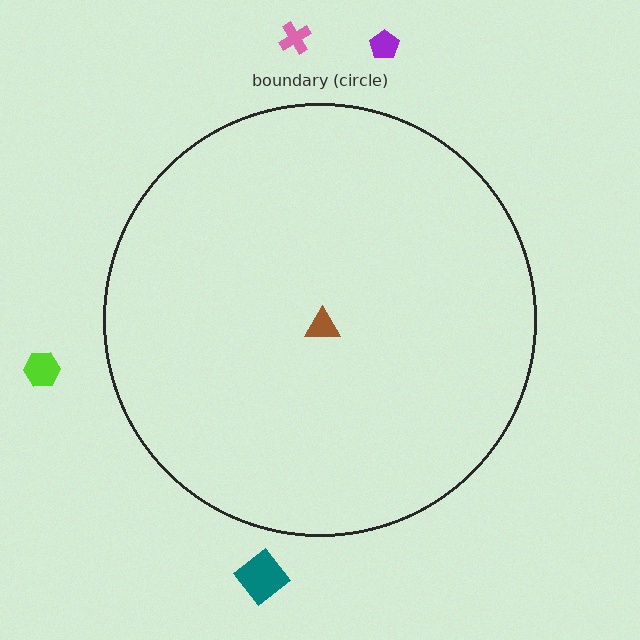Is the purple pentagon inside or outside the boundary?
Outside.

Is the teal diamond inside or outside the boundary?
Outside.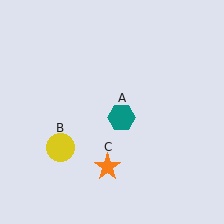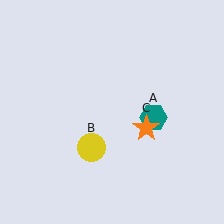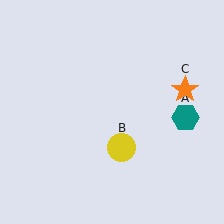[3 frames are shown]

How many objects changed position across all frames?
3 objects changed position: teal hexagon (object A), yellow circle (object B), orange star (object C).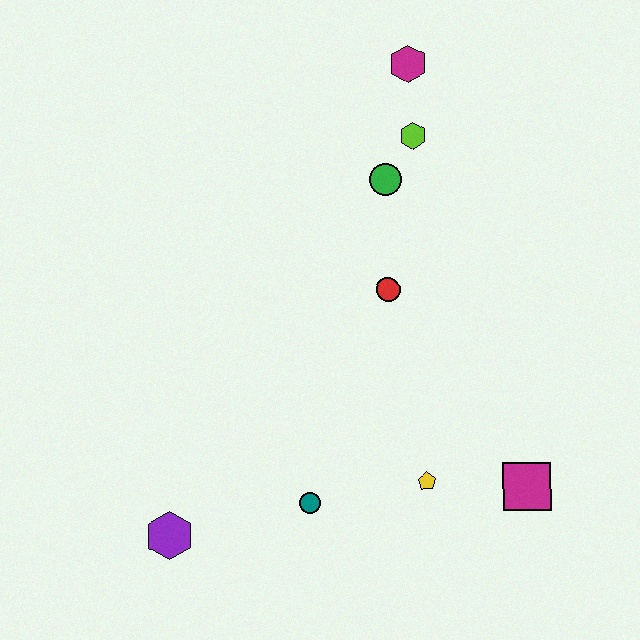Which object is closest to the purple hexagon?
The teal circle is closest to the purple hexagon.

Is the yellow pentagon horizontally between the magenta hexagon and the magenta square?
Yes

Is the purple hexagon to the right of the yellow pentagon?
No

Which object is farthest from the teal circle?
The magenta hexagon is farthest from the teal circle.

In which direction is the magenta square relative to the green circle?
The magenta square is below the green circle.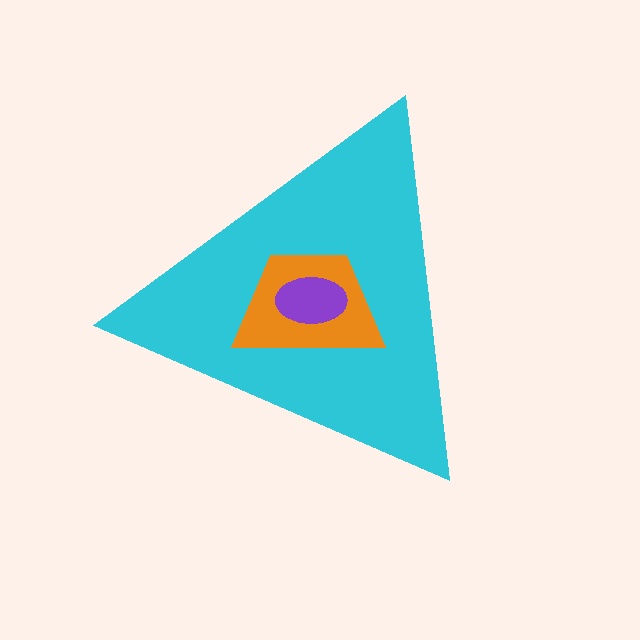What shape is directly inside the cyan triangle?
The orange trapezoid.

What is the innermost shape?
The purple ellipse.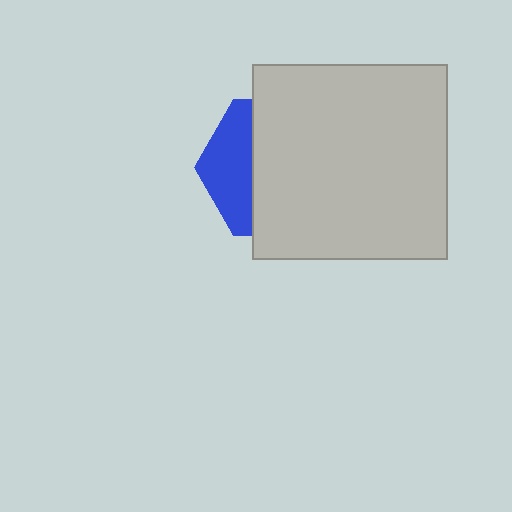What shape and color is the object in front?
The object in front is a light gray square.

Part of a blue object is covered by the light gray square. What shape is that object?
It is a hexagon.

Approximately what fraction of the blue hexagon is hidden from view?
Roughly 68% of the blue hexagon is hidden behind the light gray square.